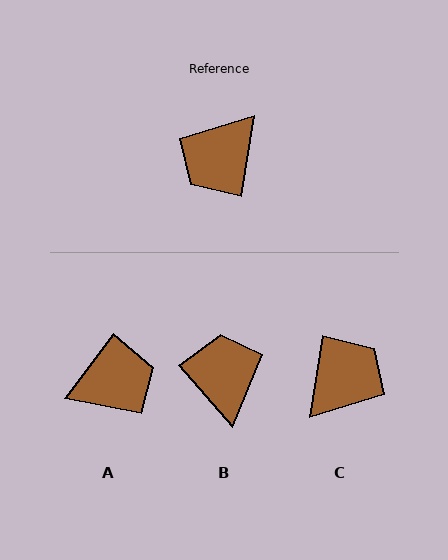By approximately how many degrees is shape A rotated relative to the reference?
Approximately 152 degrees counter-clockwise.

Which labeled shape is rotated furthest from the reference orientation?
C, about 180 degrees away.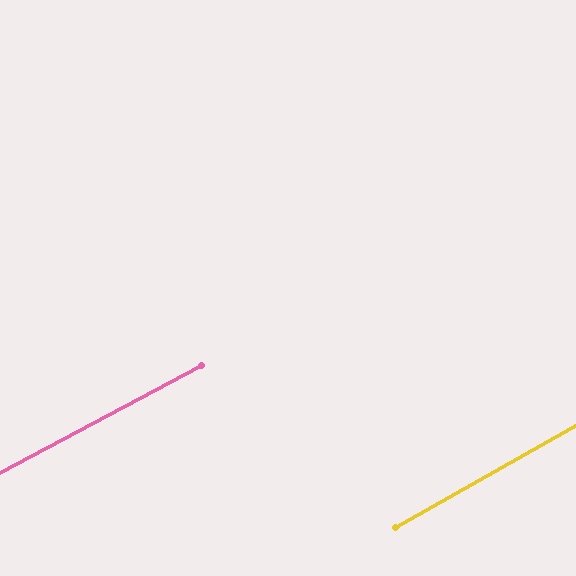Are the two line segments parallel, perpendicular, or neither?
Parallel — their directions differ by only 1.7°.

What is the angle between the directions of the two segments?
Approximately 2 degrees.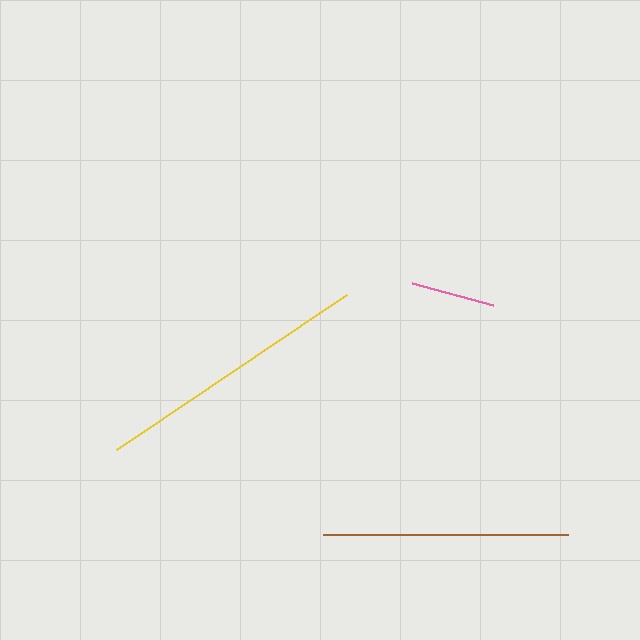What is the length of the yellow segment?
The yellow segment is approximately 278 pixels long.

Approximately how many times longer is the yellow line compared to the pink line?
The yellow line is approximately 3.3 times the length of the pink line.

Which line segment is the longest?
The yellow line is the longest at approximately 278 pixels.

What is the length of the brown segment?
The brown segment is approximately 244 pixels long.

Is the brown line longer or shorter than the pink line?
The brown line is longer than the pink line.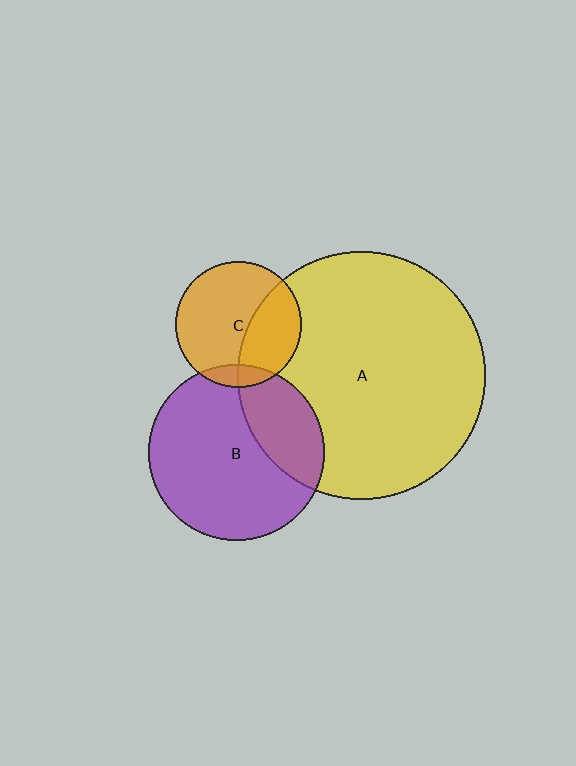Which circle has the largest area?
Circle A (yellow).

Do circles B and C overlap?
Yes.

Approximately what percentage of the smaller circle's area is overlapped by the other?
Approximately 10%.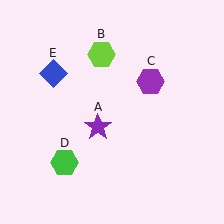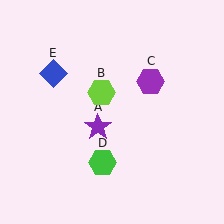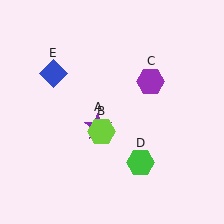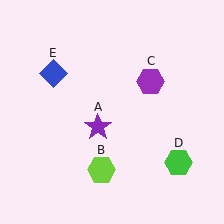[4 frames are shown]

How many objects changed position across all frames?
2 objects changed position: lime hexagon (object B), green hexagon (object D).